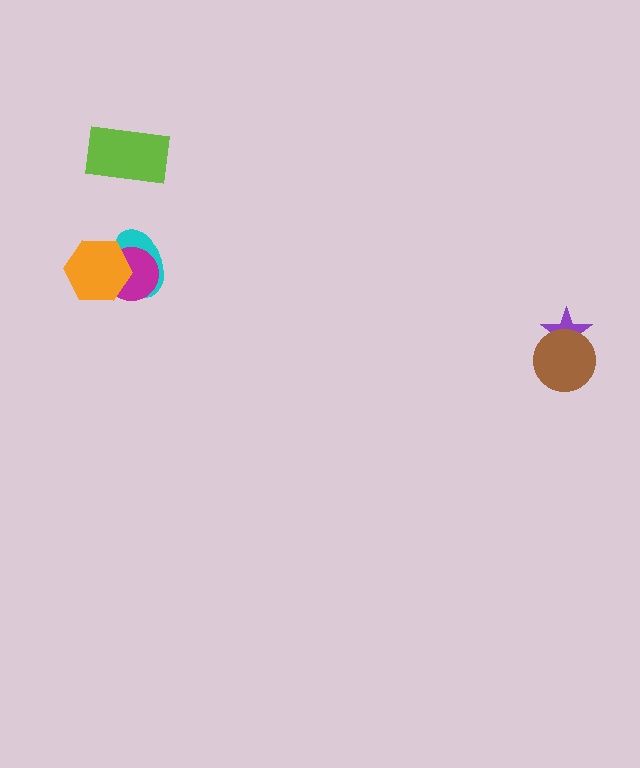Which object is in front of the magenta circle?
The orange hexagon is in front of the magenta circle.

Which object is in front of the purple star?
The brown circle is in front of the purple star.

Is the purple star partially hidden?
Yes, it is partially covered by another shape.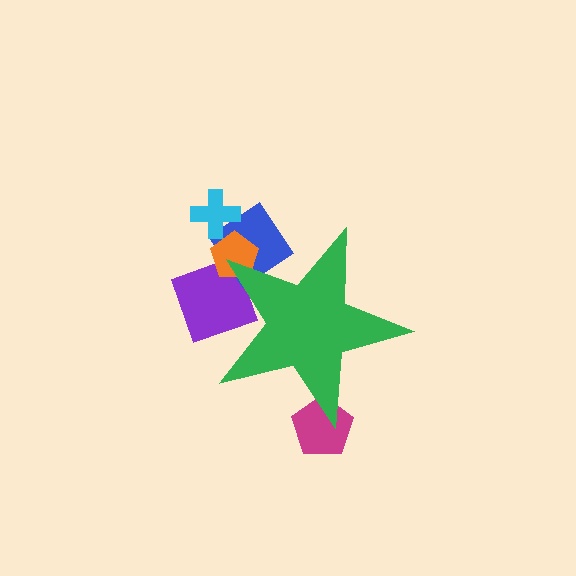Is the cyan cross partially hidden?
No, the cyan cross is fully visible.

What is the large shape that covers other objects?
A green star.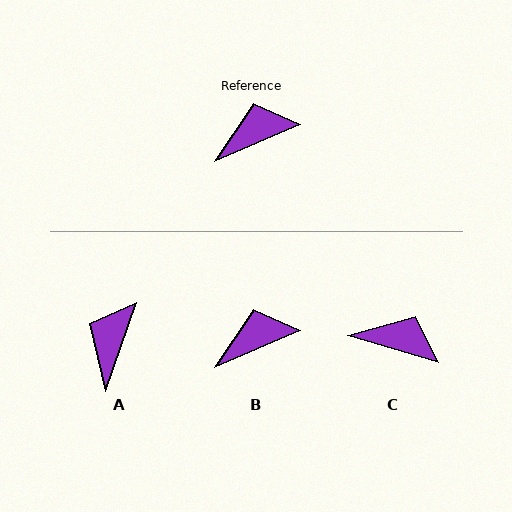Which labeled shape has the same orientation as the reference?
B.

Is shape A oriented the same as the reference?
No, it is off by about 47 degrees.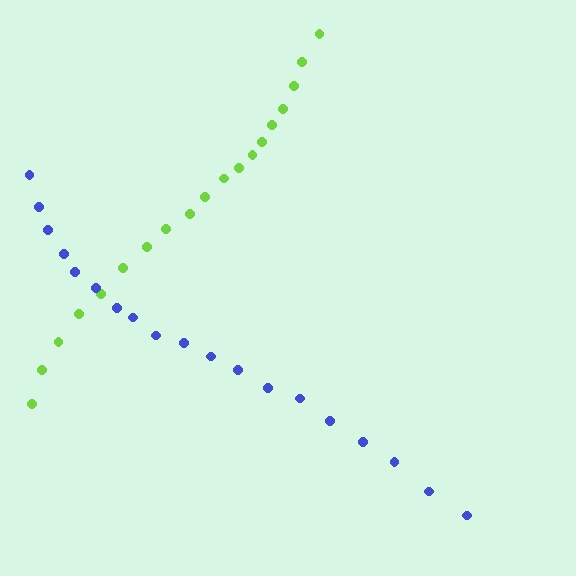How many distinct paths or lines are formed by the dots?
There are 2 distinct paths.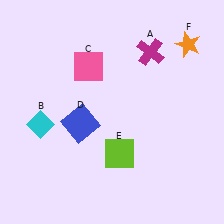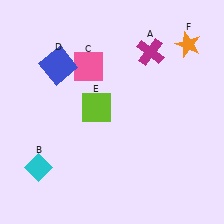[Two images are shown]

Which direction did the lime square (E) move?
The lime square (E) moved up.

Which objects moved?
The objects that moved are: the cyan diamond (B), the blue square (D), the lime square (E).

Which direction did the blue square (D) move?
The blue square (D) moved up.